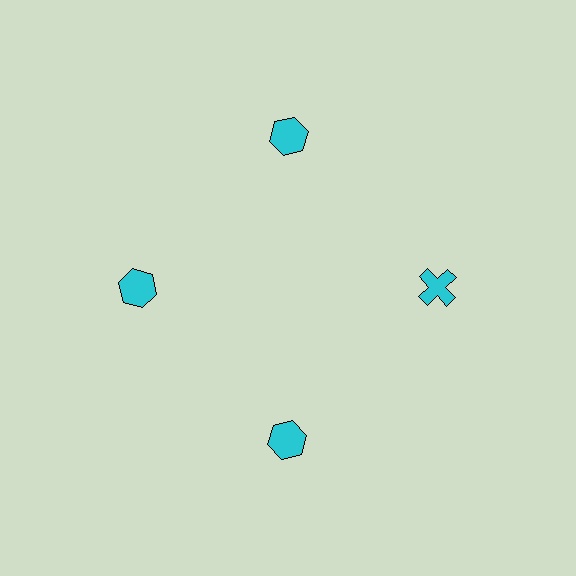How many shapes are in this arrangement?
There are 4 shapes arranged in a ring pattern.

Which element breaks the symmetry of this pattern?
The cyan cross at roughly the 3 o'clock position breaks the symmetry. All other shapes are cyan hexagons.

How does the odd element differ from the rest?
It has a different shape: cross instead of hexagon.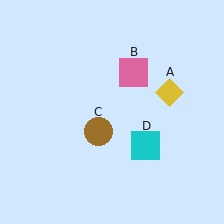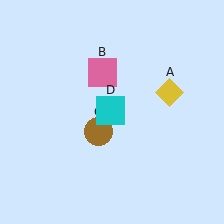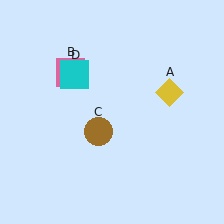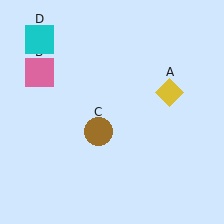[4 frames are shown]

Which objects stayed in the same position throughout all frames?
Yellow diamond (object A) and brown circle (object C) remained stationary.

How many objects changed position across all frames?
2 objects changed position: pink square (object B), cyan square (object D).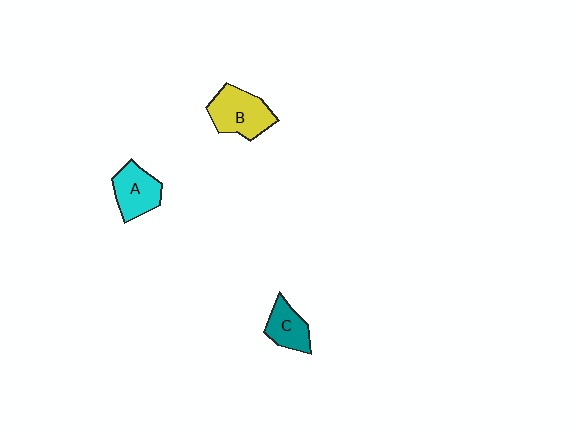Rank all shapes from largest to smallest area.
From largest to smallest: B (yellow), A (cyan), C (teal).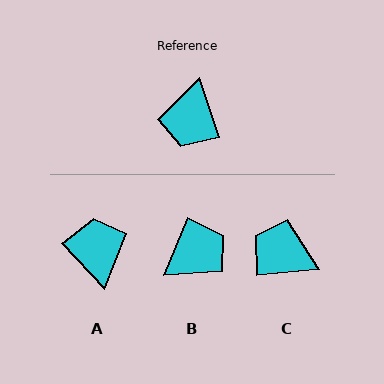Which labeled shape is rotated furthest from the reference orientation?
A, about 155 degrees away.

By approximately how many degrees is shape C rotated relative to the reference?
Approximately 103 degrees clockwise.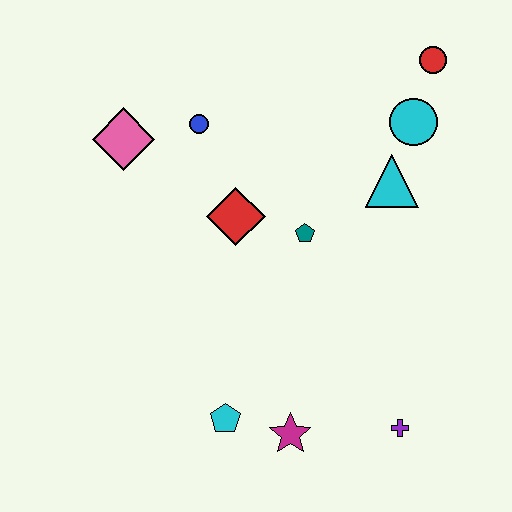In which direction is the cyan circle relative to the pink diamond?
The cyan circle is to the right of the pink diamond.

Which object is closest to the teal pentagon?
The red diamond is closest to the teal pentagon.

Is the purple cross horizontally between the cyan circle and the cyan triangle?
Yes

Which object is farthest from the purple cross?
The pink diamond is farthest from the purple cross.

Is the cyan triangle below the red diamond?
No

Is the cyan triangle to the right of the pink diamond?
Yes